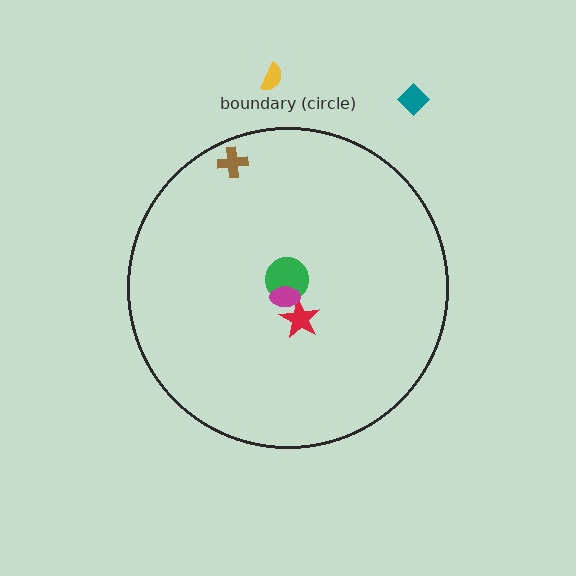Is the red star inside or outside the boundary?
Inside.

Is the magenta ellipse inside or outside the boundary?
Inside.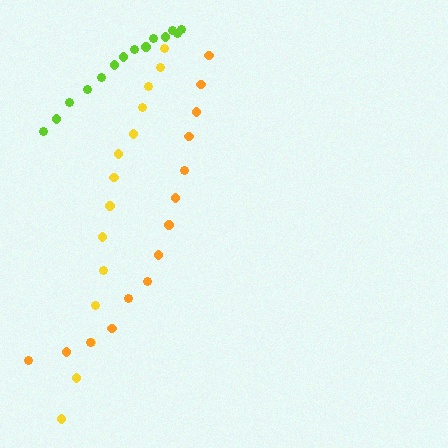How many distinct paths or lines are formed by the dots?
There are 3 distinct paths.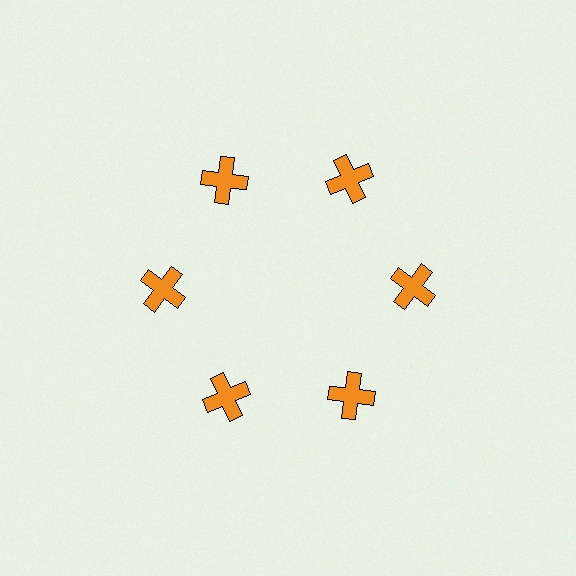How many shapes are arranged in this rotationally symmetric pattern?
There are 6 shapes, arranged in 6 groups of 1.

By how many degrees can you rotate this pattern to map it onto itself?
The pattern maps onto itself every 60 degrees of rotation.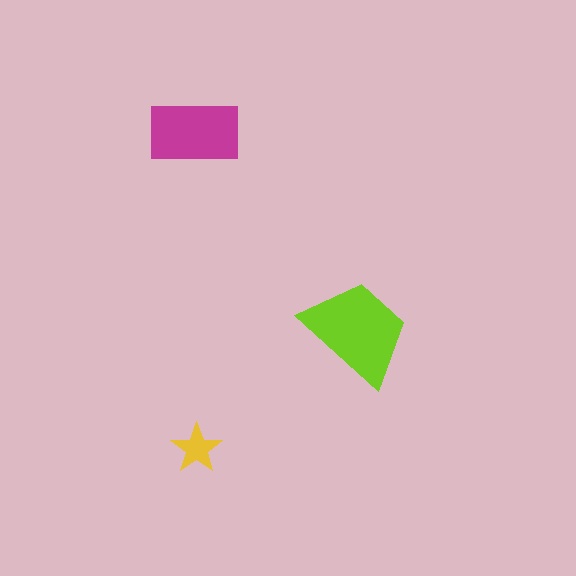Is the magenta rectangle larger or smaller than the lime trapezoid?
Smaller.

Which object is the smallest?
The yellow star.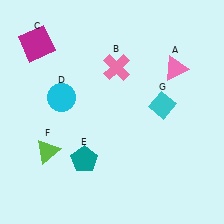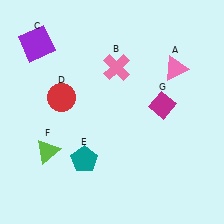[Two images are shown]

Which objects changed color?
C changed from magenta to purple. D changed from cyan to red. G changed from cyan to magenta.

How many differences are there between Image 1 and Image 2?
There are 3 differences between the two images.